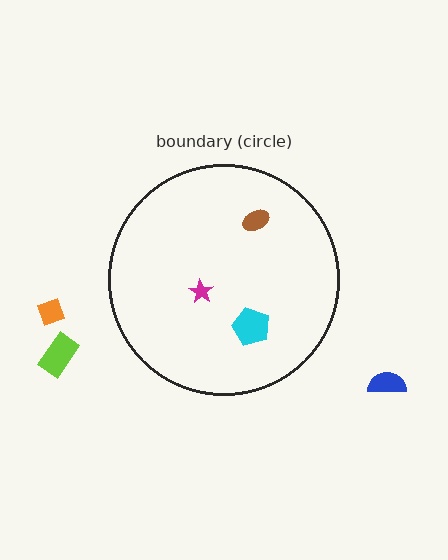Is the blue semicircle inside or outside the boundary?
Outside.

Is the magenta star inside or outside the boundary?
Inside.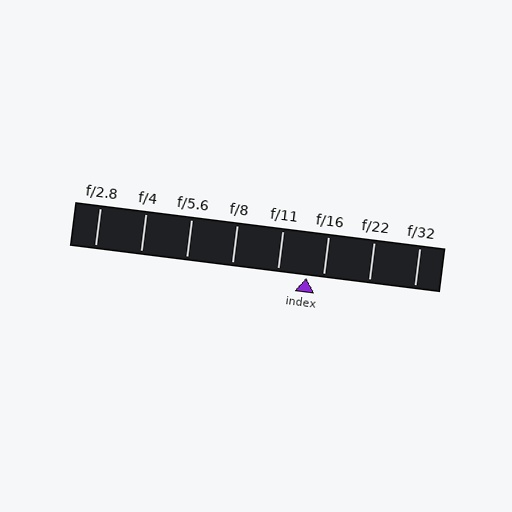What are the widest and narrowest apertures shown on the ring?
The widest aperture shown is f/2.8 and the narrowest is f/32.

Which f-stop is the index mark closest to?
The index mark is closest to f/16.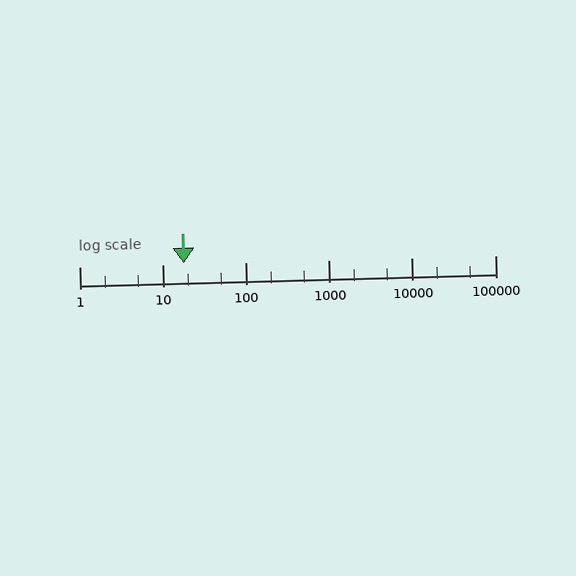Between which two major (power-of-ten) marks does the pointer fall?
The pointer is between 10 and 100.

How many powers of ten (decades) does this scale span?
The scale spans 5 decades, from 1 to 100000.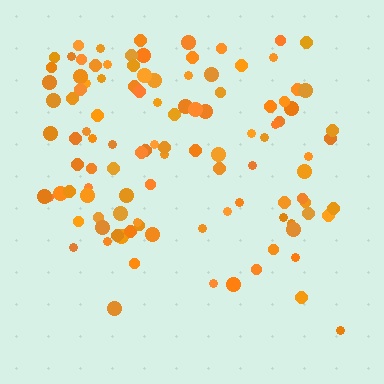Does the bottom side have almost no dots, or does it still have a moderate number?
Still a moderate number, just noticeably fewer than the top.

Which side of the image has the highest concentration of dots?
The top.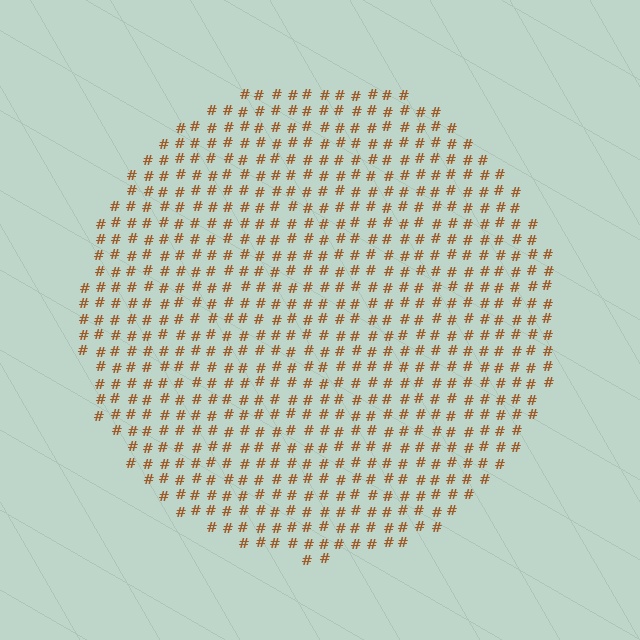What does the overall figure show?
The overall figure shows a circle.